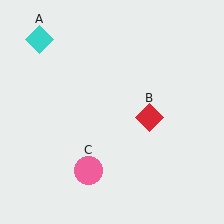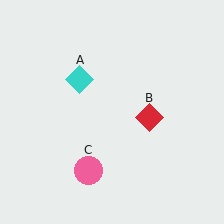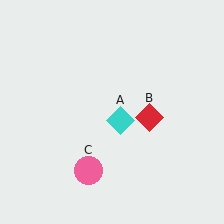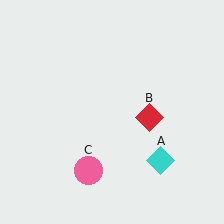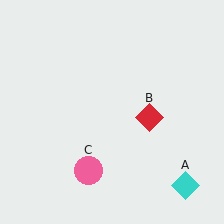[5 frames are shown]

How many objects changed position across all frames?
1 object changed position: cyan diamond (object A).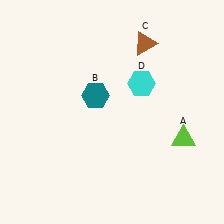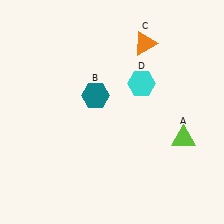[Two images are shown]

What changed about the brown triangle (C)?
In Image 1, C is brown. In Image 2, it changed to orange.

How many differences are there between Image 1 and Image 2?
There is 1 difference between the two images.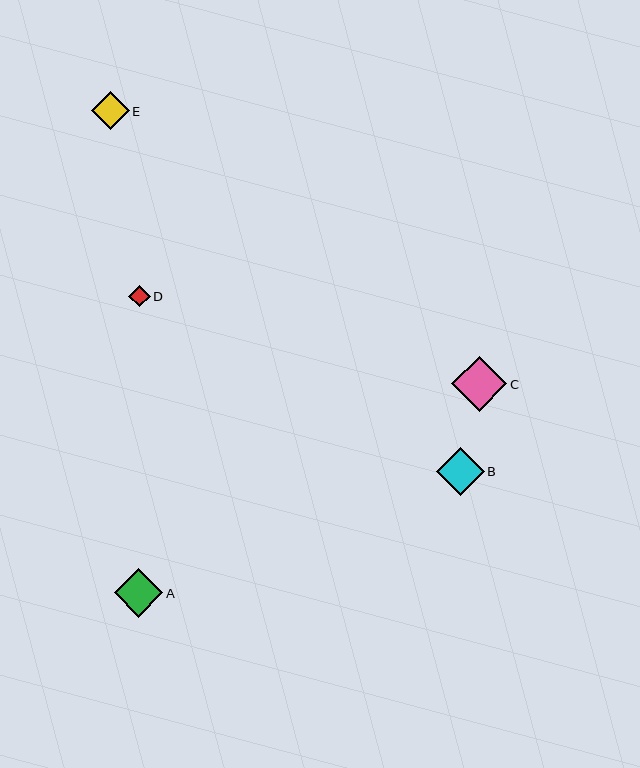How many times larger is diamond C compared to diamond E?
Diamond C is approximately 1.5 times the size of diamond E.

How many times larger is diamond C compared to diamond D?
Diamond C is approximately 2.5 times the size of diamond D.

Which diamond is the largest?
Diamond C is the largest with a size of approximately 55 pixels.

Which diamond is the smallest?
Diamond D is the smallest with a size of approximately 22 pixels.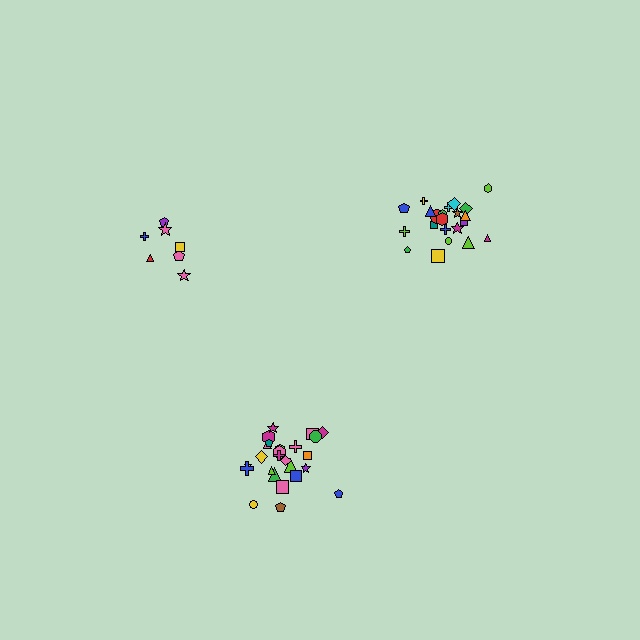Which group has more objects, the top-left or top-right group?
The top-right group.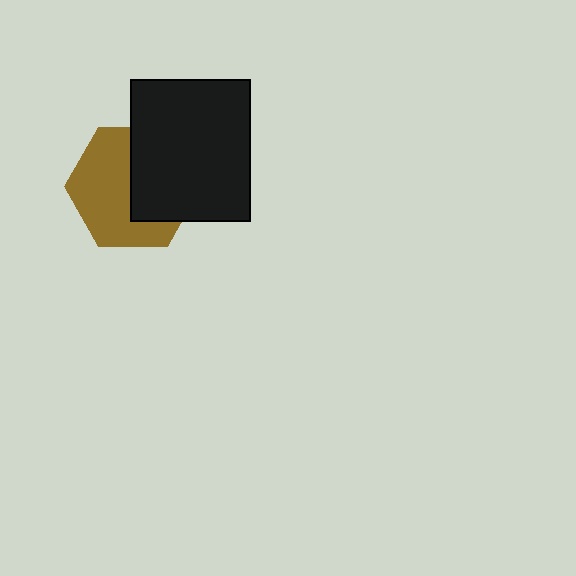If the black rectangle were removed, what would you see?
You would see the complete brown hexagon.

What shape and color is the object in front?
The object in front is a black rectangle.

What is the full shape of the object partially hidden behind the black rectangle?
The partially hidden object is a brown hexagon.